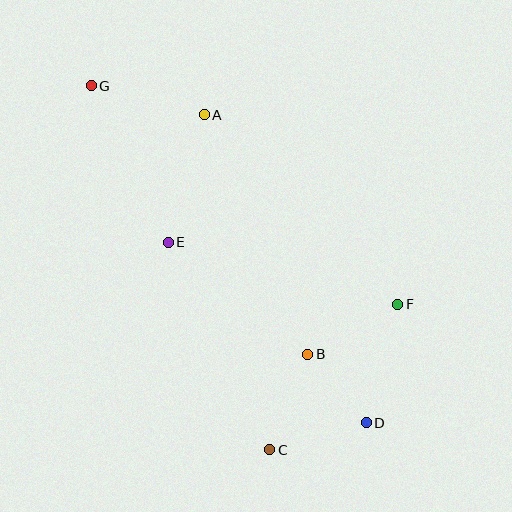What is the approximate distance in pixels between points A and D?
The distance between A and D is approximately 348 pixels.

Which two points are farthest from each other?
Points D and G are farthest from each other.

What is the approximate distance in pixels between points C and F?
The distance between C and F is approximately 194 pixels.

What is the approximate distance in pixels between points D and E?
The distance between D and E is approximately 268 pixels.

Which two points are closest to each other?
Points B and D are closest to each other.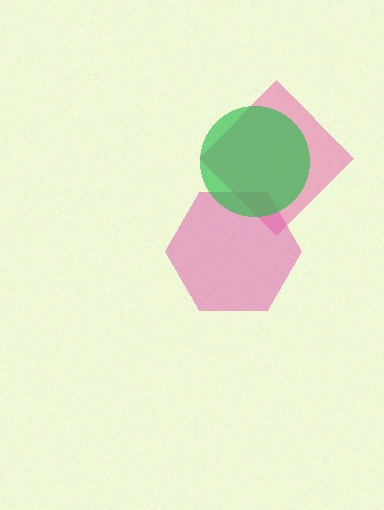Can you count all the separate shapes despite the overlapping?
Yes, there are 3 separate shapes.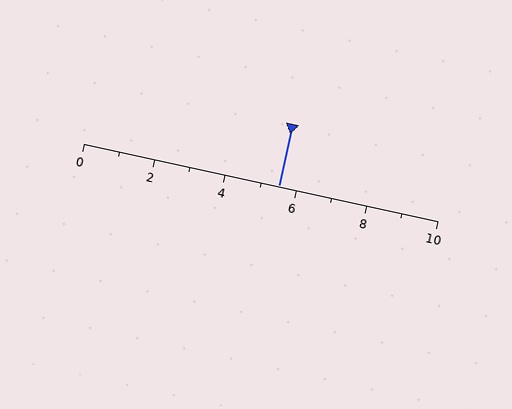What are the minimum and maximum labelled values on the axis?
The axis runs from 0 to 10.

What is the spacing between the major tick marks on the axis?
The major ticks are spaced 2 apart.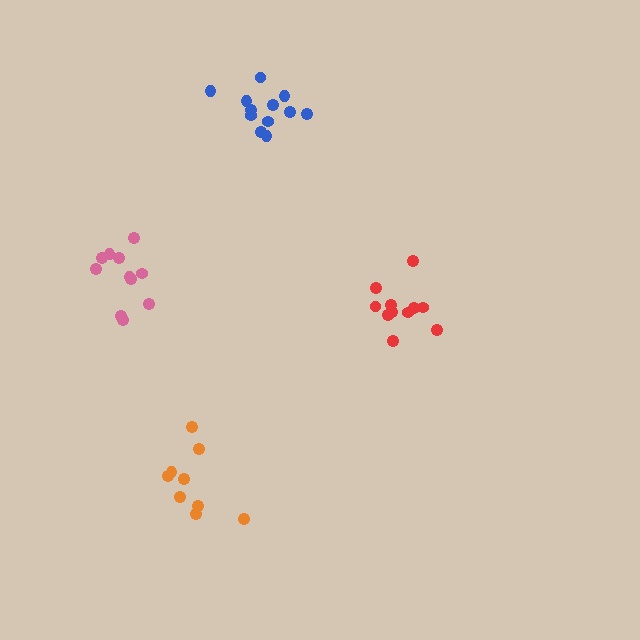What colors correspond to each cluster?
The clusters are colored: red, orange, pink, blue.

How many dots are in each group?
Group 1: 11 dots, Group 2: 9 dots, Group 3: 11 dots, Group 4: 12 dots (43 total).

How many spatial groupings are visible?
There are 4 spatial groupings.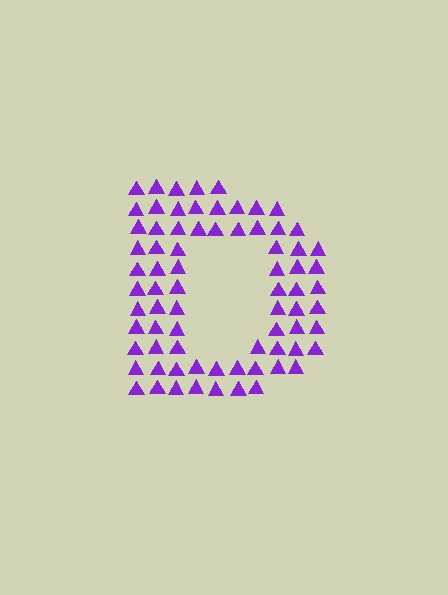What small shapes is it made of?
It is made of small triangles.